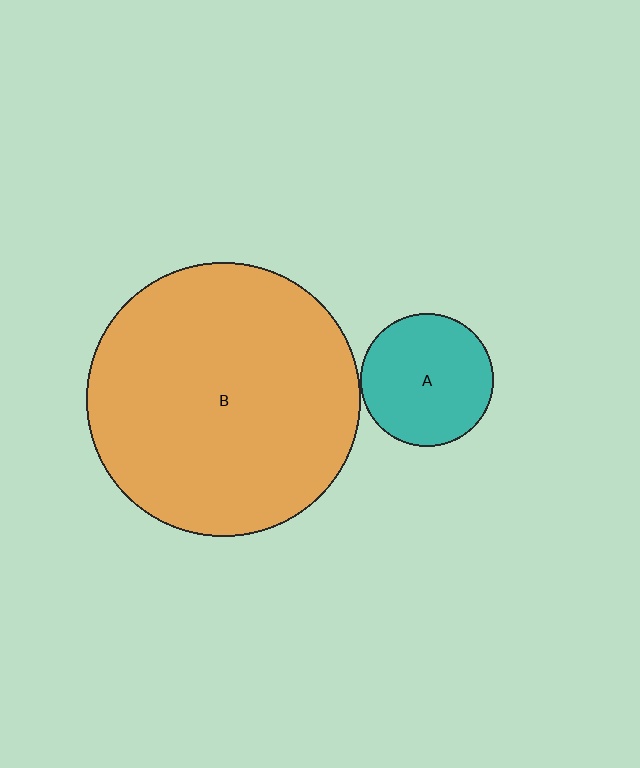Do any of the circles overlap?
No, none of the circles overlap.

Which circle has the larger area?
Circle B (orange).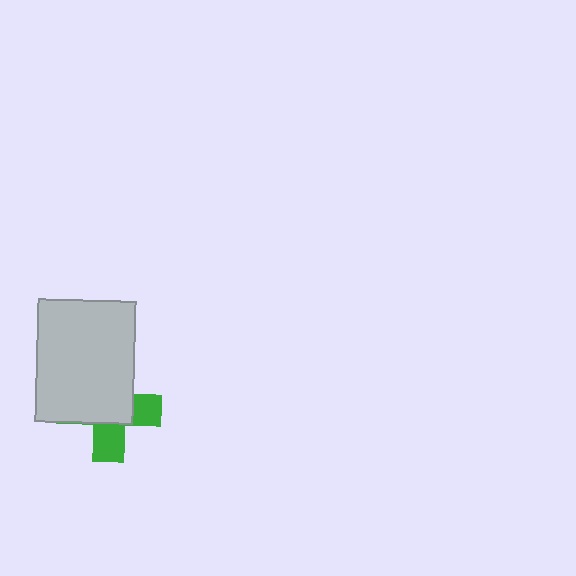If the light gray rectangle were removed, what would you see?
You would see the complete green cross.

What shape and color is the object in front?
The object in front is a light gray rectangle.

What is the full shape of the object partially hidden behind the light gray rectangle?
The partially hidden object is a green cross.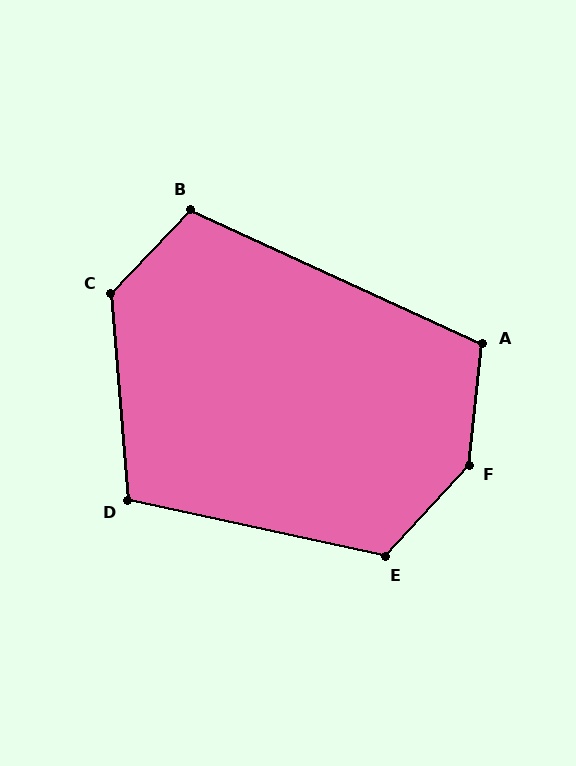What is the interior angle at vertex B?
Approximately 109 degrees (obtuse).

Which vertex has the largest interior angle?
F, at approximately 144 degrees.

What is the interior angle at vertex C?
Approximately 132 degrees (obtuse).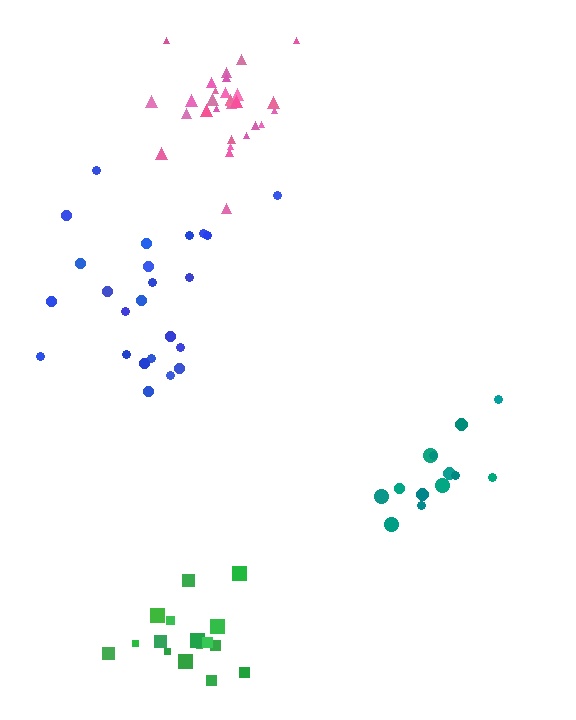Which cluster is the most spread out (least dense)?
Blue.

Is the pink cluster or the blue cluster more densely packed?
Pink.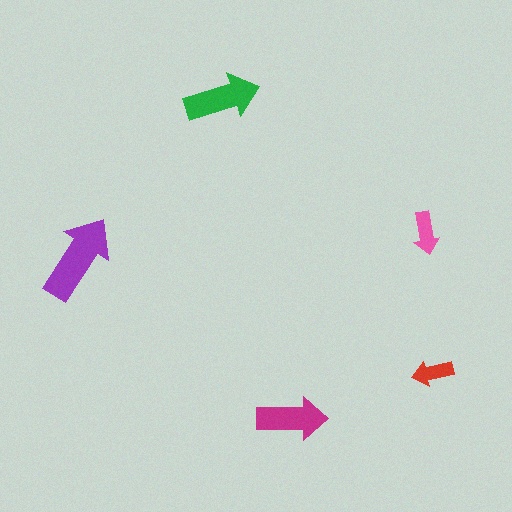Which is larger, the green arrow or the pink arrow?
The green one.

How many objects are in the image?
There are 5 objects in the image.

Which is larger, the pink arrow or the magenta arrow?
The magenta one.